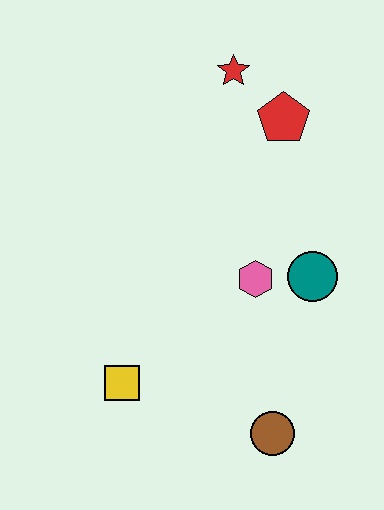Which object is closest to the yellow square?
The brown circle is closest to the yellow square.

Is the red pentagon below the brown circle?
No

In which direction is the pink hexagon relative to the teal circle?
The pink hexagon is to the left of the teal circle.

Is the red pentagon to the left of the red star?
No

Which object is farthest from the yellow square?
The red star is farthest from the yellow square.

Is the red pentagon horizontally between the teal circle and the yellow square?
Yes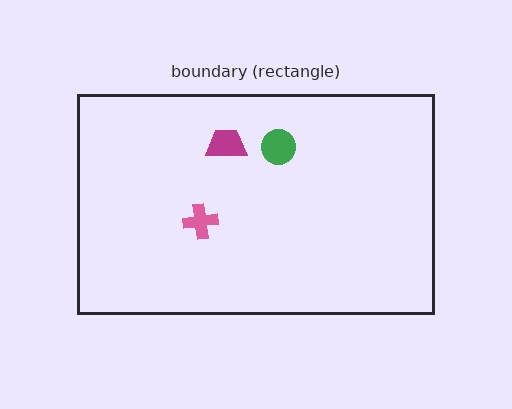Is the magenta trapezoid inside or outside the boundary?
Inside.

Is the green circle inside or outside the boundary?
Inside.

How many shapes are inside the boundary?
3 inside, 0 outside.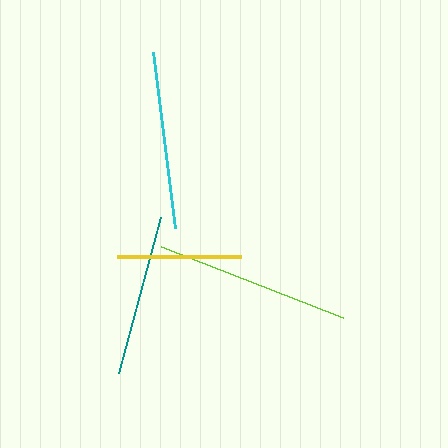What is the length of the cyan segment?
The cyan segment is approximately 178 pixels long.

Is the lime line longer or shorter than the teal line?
The lime line is longer than the teal line.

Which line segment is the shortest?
The yellow line is the shortest at approximately 124 pixels.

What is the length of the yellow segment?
The yellow segment is approximately 124 pixels long.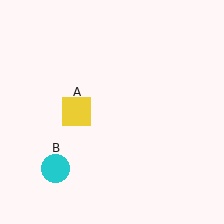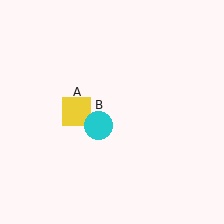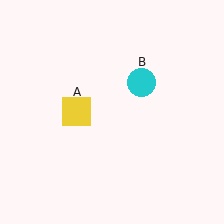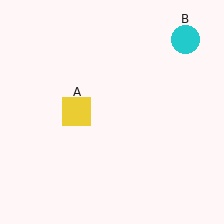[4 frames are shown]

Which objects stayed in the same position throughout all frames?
Yellow square (object A) remained stationary.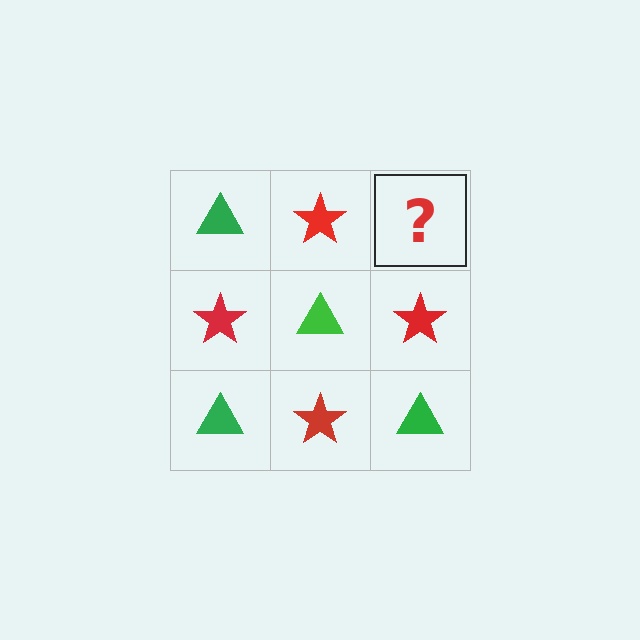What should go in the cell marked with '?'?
The missing cell should contain a green triangle.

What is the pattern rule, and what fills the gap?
The rule is that it alternates green triangle and red star in a checkerboard pattern. The gap should be filled with a green triangle.